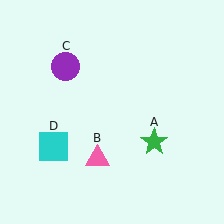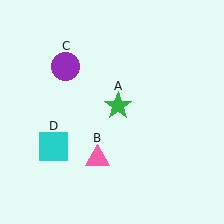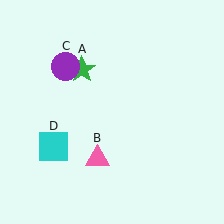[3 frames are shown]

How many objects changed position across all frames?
1 object changed position: green star (object A).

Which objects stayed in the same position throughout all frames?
Pink triangle (object B) and purple circle (object C) and cyan square (object D) remained stationary.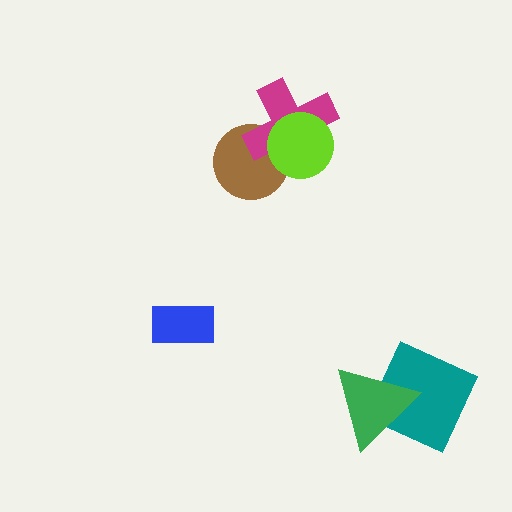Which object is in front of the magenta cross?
The lime circle is in front of the magenta cross.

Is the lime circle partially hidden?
No, no other shape covers it.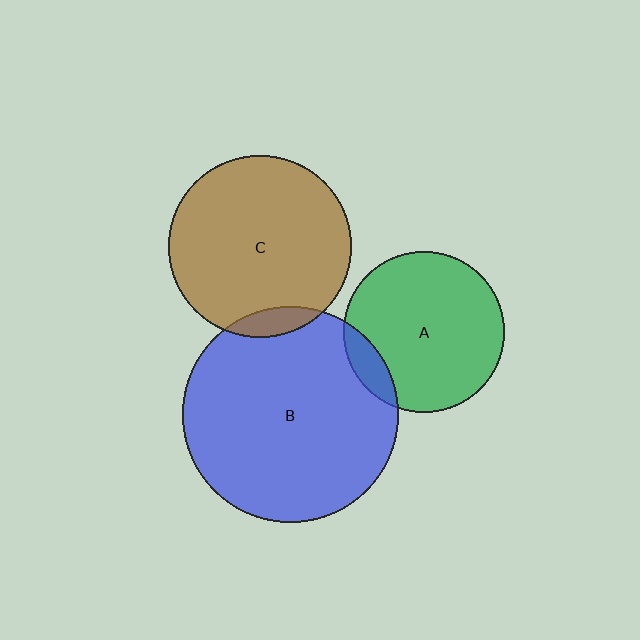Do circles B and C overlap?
Yes.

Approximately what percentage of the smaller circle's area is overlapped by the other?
Approximately 10%.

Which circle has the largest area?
Circle B (blue).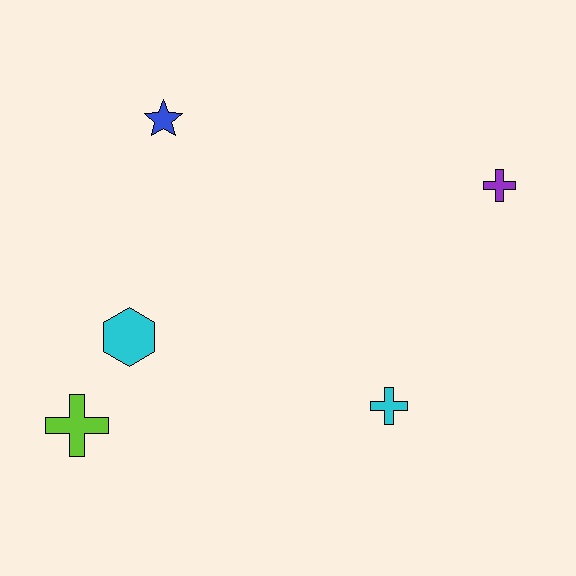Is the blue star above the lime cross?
Yes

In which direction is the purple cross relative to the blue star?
The purple cross is to the right of the blue star.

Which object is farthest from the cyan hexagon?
The purple cross is farthest from the cyan hexagon.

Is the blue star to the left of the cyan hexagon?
No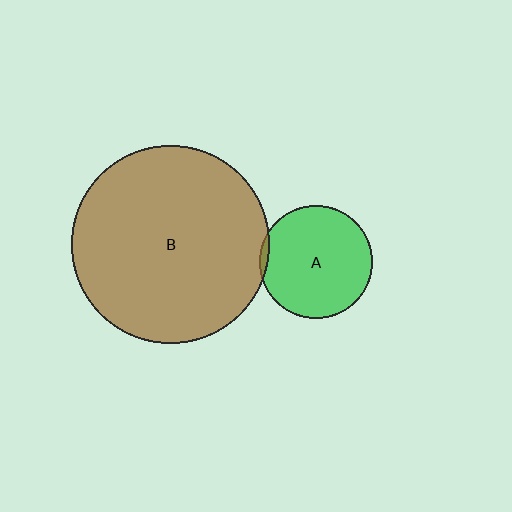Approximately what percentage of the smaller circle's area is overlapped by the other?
Approximately 5%.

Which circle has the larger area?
Circle B (brown).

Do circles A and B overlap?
Yes.